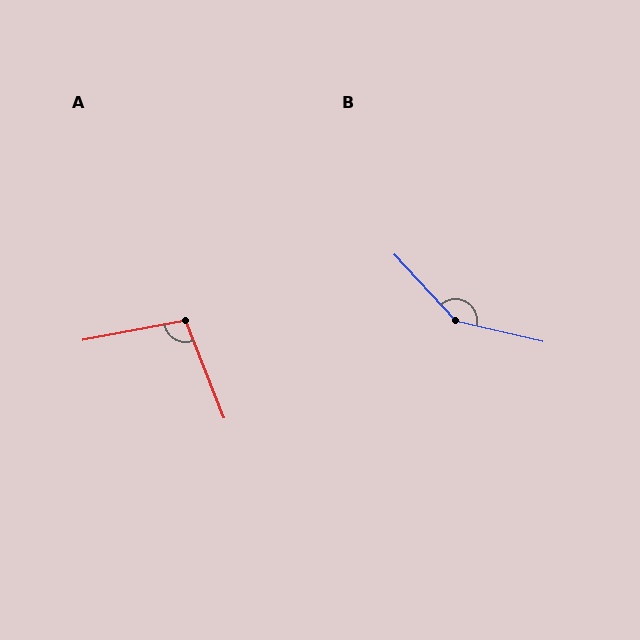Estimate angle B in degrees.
Approximately 146 degrees.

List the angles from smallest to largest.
A (101°), B (146°).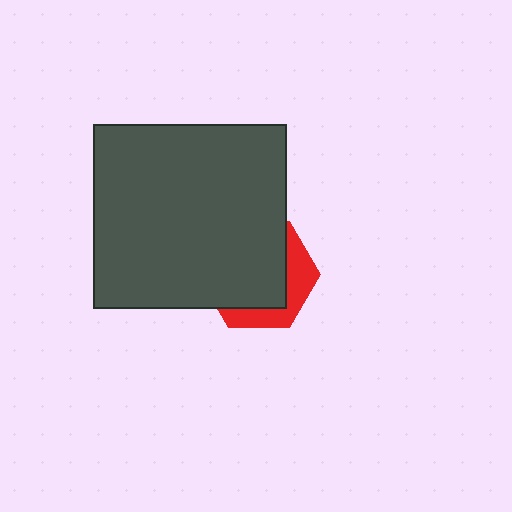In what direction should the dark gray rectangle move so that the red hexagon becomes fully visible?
The dark gray rectangle should move toward the upper-left. That is the shortest direction to clear the overlap and leave the red hexagon fully visible.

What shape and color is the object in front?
The object in front is a dark gray rectangle.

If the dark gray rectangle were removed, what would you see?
You would see the complete red hexagon.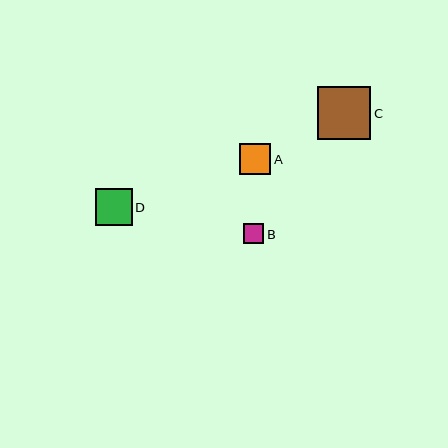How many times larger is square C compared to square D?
Square C is approximately 1.5 times the size of square D.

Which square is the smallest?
Square B is the smallest with a size of approximately 20 pixels.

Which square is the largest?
Square C is the largest with a size of approximately 53 pixels.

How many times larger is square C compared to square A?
Square C is approximately 1.7 times the size of square A.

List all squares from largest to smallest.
From largest to smallest: C, D, A, B.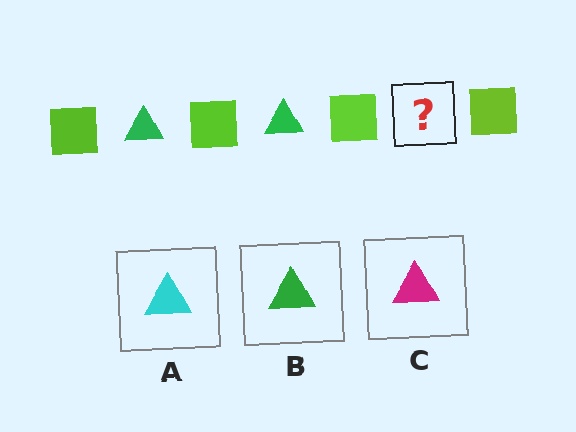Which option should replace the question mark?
Option B.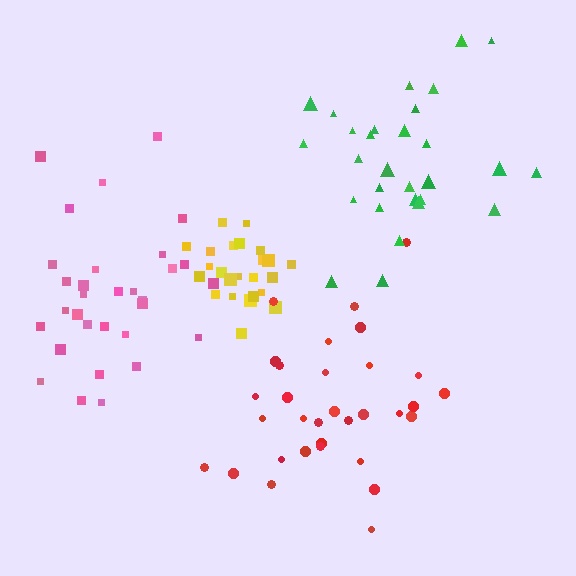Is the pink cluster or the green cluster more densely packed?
Pink.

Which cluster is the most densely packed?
Yellow.